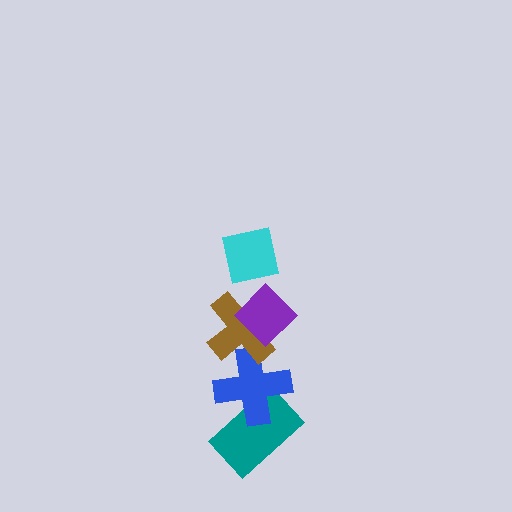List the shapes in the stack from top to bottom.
From top to bottom: the cyan square, the purple diamond, the brown cross, the blue cross, the teal rectangle.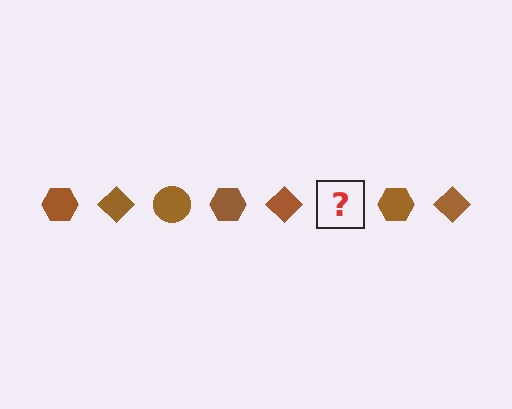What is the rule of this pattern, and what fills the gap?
The rule is that the pattern cycles through hexagon, diamond, circle shapes in brown. The gap should be filled with a brown circle.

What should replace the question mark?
The question mark should be replaced with a brown circle.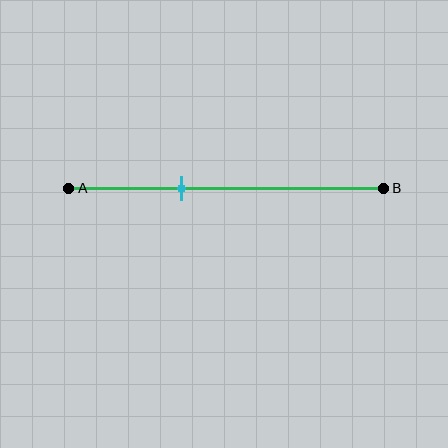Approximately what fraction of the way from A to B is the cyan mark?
The cyan mark is approximately 35% of the way from A to B.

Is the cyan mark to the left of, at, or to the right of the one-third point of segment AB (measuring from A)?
The cyan mark is approximately at the one-third point of segment AB.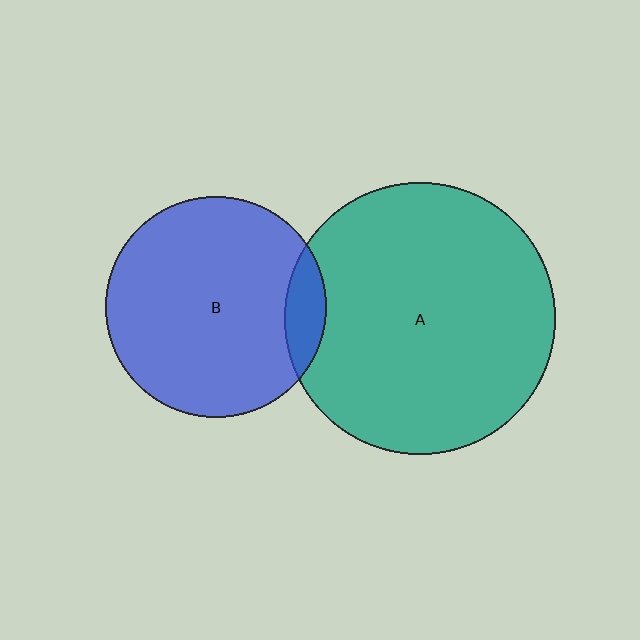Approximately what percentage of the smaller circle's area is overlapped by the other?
Approximately 10%.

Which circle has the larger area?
Circle A (teal).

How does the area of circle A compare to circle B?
Approximately 1.5 times.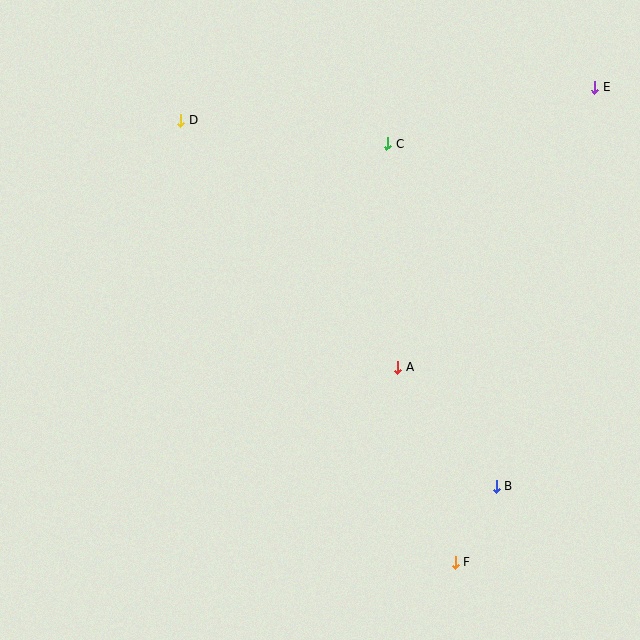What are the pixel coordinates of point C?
Point C is at (387, 143).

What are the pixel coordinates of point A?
Point A is at (398, 367).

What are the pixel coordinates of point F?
Point F is at (455, 562).